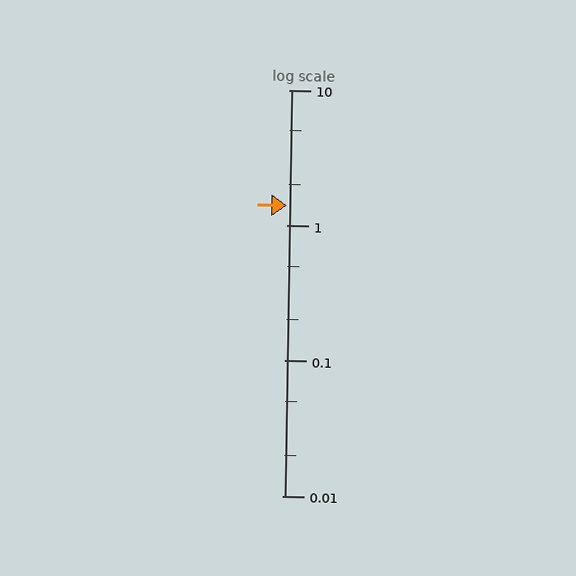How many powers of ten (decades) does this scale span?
The scale spans 3 decades, from 0.01 to 10.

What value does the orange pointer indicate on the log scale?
The pointer indicates approximately 1.4.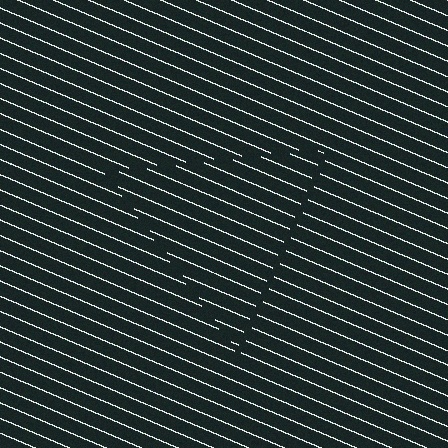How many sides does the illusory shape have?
3 sides — the line-ends trace a triangle.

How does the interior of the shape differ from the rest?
The interior of the shape contains the same grating, shifted by half a period — the contour is defined by the phase discontinuity where line-ends from the inner and outer gratings abut.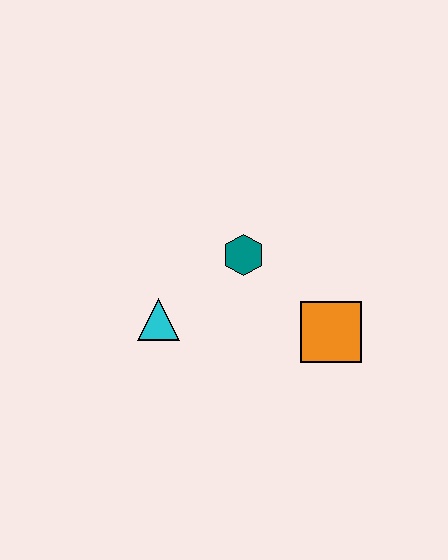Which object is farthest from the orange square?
The cyan triangle is farthest from the orange square.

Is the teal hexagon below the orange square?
No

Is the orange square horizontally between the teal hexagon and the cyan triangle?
No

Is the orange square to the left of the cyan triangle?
No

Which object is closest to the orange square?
The teal hexagon is closest to the orange square.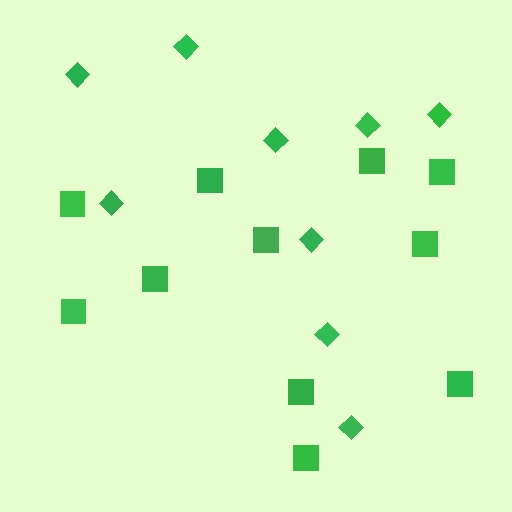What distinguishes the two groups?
There are 2 groups: one group of diamonds (9) and one group of squares (11).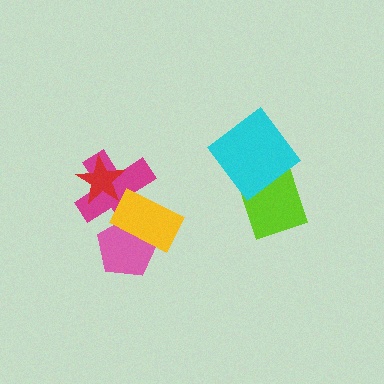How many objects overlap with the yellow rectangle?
2 objects overlap with the yellow rectangle.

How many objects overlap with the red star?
1 object overlaps with the red star.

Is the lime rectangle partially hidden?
Yes, it is partially covered by another shape.